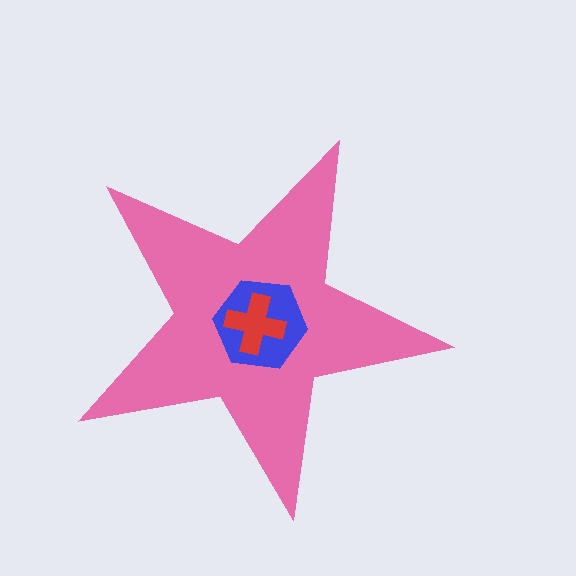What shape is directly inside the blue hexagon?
The red cross.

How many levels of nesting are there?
3.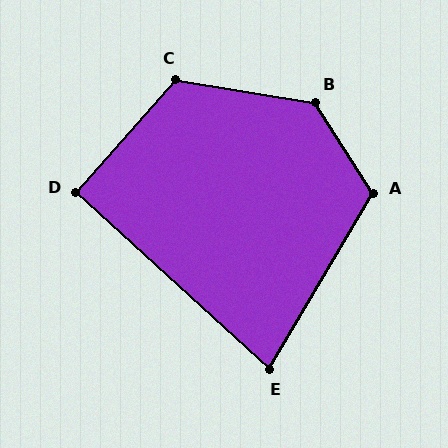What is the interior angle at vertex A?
Approximately 117 degrees (obtuse).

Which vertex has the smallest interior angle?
E, at approximately 78 degrees.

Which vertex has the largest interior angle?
B, at approximately 132 degrees.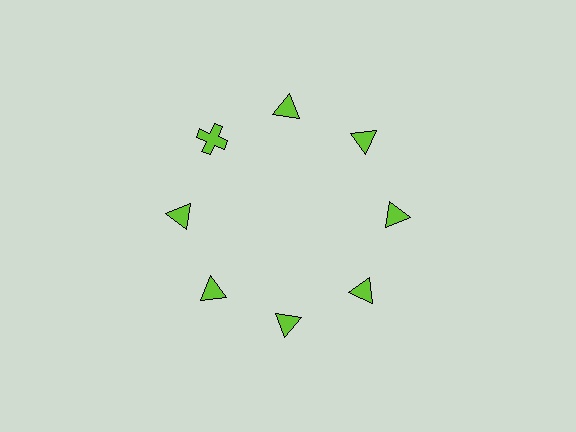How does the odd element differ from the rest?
It has a different shape: cross instead of triangle.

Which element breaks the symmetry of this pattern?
The lime cross at roughly the 10 o'clock position breaks the symmetry. All other shapes are lime triangles.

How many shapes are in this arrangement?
There are 8 shapes arranged in a ring pattern.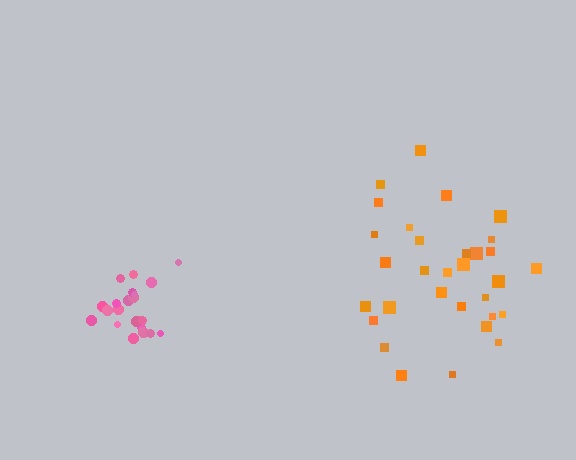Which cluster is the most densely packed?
Pink.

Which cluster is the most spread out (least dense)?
Orange.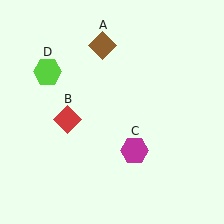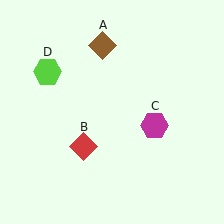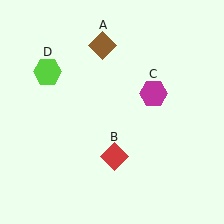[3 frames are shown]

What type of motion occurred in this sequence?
The red diamond (object B), magenta hexagon (object C) rotated counterclockwise around the center of the scene.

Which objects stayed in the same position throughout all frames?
Brown diamond (object A) and lime hexagon (object D) remained stationary.